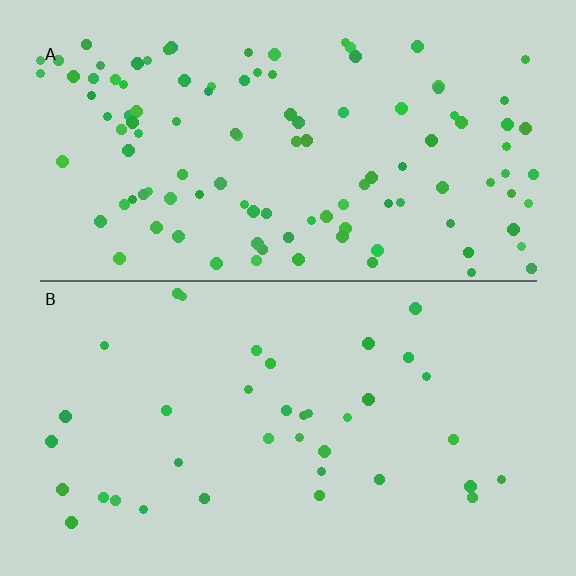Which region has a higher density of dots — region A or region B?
A (the top).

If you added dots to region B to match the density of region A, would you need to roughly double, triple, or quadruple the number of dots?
Approximately triple.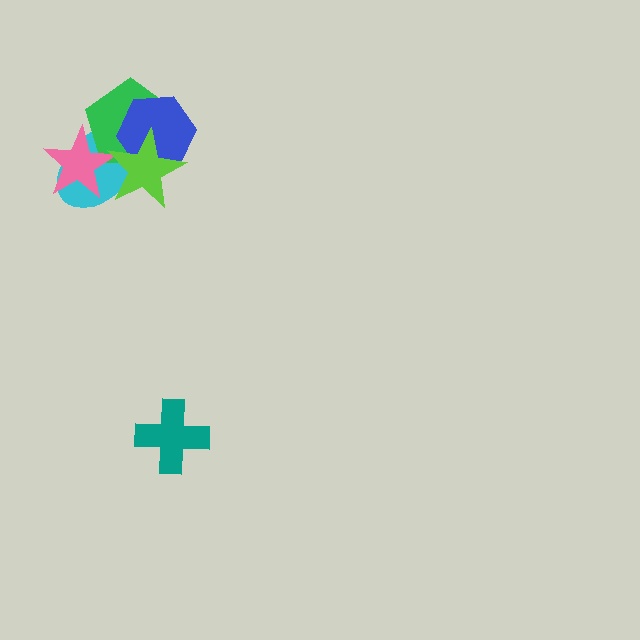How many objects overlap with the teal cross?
0 objects overlap with the teal cross.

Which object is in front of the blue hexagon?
The lime star is in front of the blue hexagon.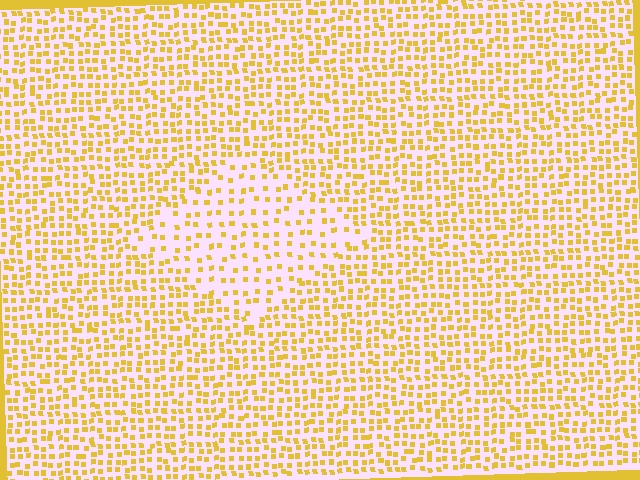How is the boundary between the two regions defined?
The boundary is defined by a change in element density (approximately 1.9x ratio). All elements are the same color, size, and shape.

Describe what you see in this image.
The image contains small yellow elements arranged at two different densities. A diamond-shaped region is visible where the elements are less densely packed than the surrounding area.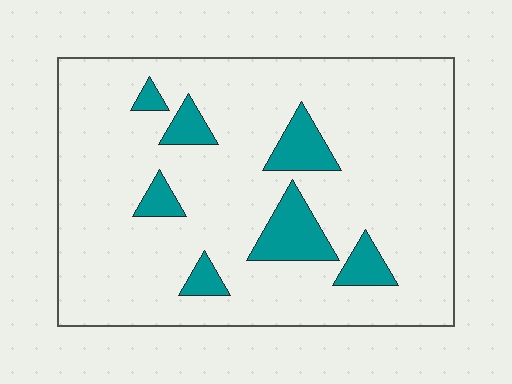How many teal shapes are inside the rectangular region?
7.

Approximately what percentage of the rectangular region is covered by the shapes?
Approximately 15%.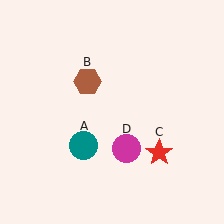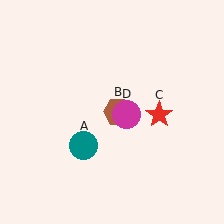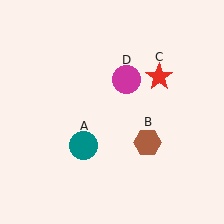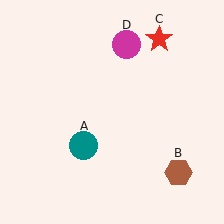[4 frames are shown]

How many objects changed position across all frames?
3 objects changed position: brown hexagon (object B), red star (object C), magenta circle (object D).